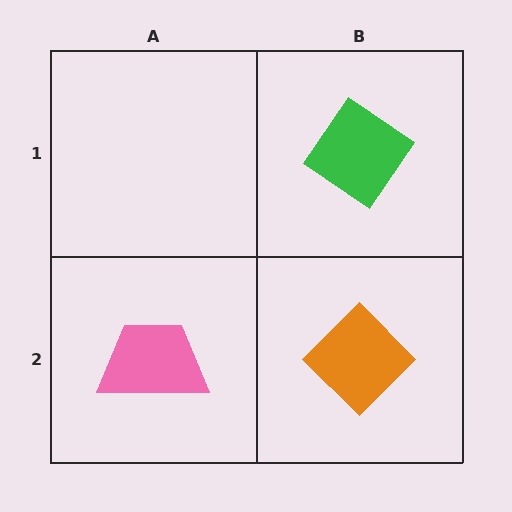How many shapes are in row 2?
2 shapes.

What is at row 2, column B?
An orange diamond.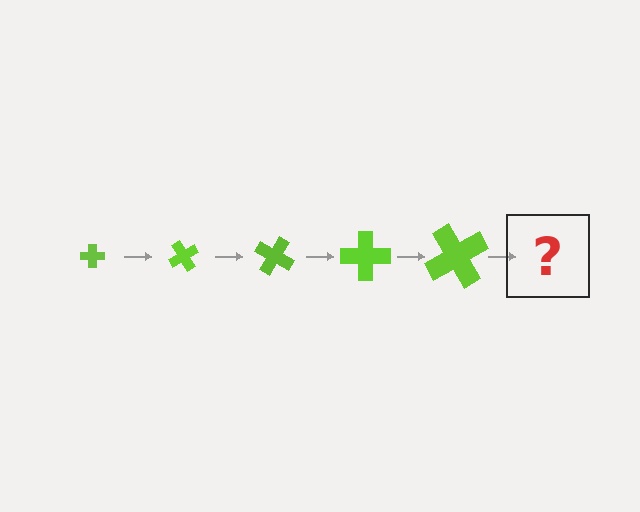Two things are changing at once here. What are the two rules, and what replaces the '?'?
The two rules are that the cross grows larger each step and it rotates 60 degrees each step. The '?' should be a cross, larger than the previous one and rotated 300 degrees from the start.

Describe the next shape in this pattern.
It should be a cross, larger than the previous one and rotated 300 degrees from the start.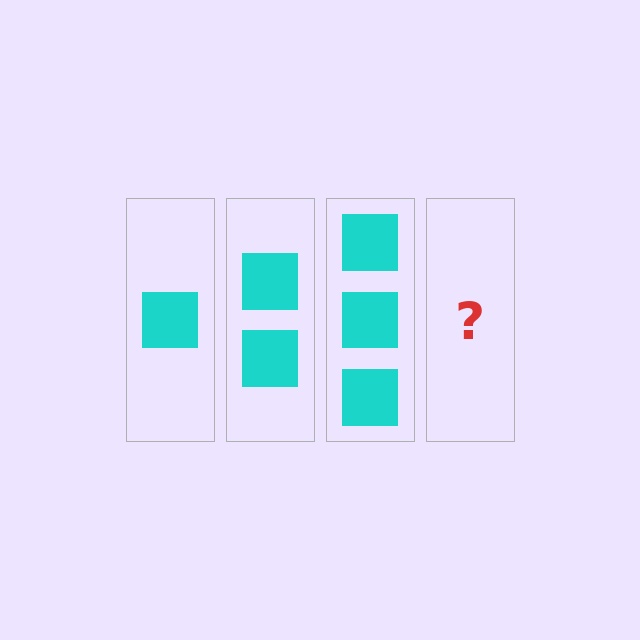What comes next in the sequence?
The next element should be 4 squares.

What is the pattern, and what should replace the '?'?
The pattern is that each step adds one more square. The '?' should be 4 squares.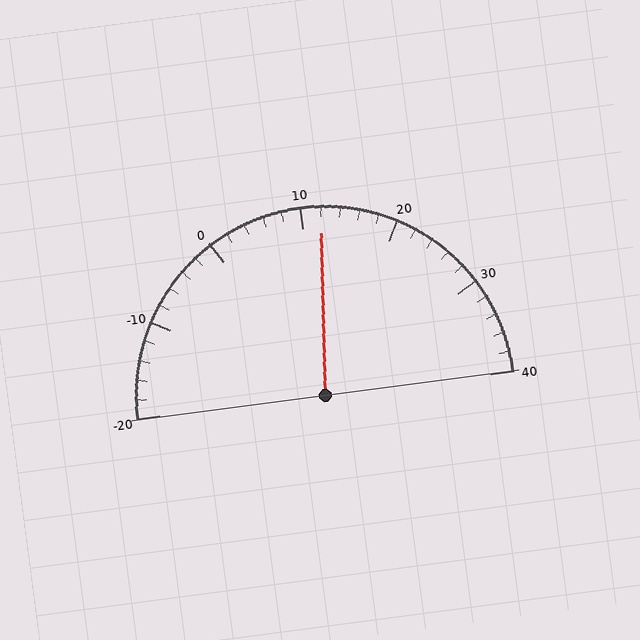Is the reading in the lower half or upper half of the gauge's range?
The reading is in the upper half of the range (-20 to 40).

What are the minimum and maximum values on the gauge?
The gauge ranges from -20 to 40.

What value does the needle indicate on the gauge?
The needle indicates approximately 12.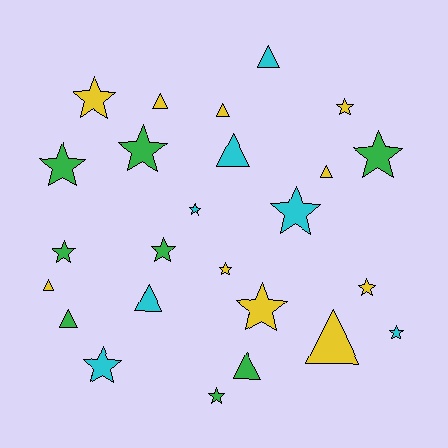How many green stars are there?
There are 6 green stars.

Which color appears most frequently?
Yellow, with 10 objects.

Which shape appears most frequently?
Star, with 15 objects.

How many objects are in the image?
There are 25 objects.